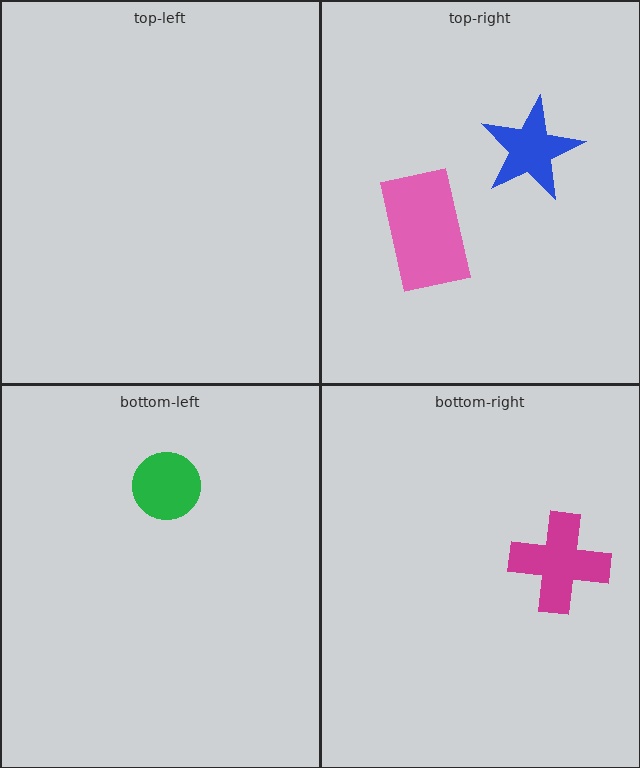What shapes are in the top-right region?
The blue star, the pink rectangle.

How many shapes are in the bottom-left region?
1.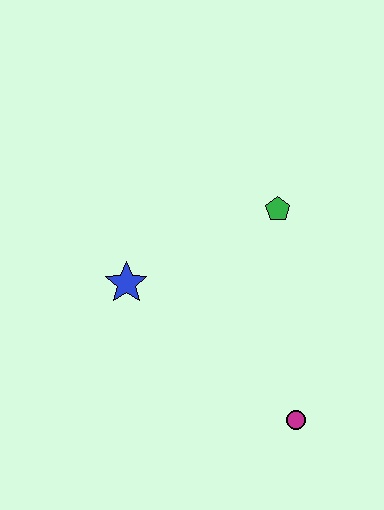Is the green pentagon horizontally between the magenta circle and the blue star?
Yes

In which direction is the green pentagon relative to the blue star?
The green pentagon is to the right of the blue star.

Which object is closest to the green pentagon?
The blue star is closest to the green pentagon.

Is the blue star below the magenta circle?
No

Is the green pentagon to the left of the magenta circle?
Yes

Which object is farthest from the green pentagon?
The magenta circle is farthest from the green pentagon.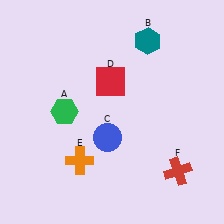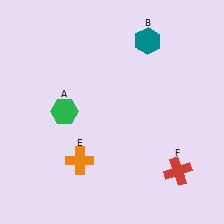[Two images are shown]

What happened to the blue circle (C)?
The blue circle (C) was removed in Image 2. It was in the bottom-left area of Image 1.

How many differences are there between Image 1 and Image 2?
There are 2 differences between the two images.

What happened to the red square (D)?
The red square (D) was removed in Image 2. It was in the top-left area of Image 1.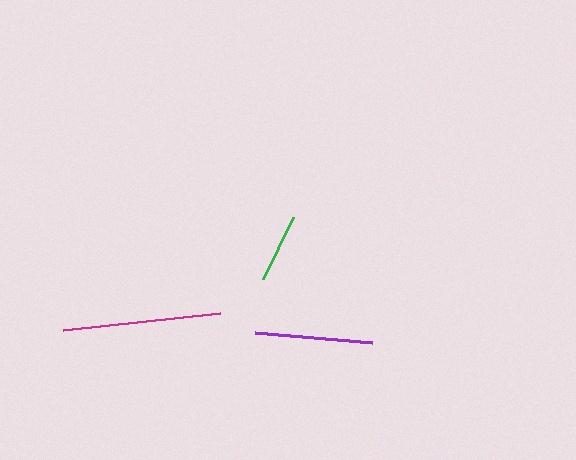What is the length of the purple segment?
The purple segment is approximately 117 pixels long.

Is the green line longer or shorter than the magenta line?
The magenta line is longer than the green line.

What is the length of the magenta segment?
The magenta segment is approximately 159 pixels long.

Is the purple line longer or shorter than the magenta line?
The magenta line is longer than the purple line.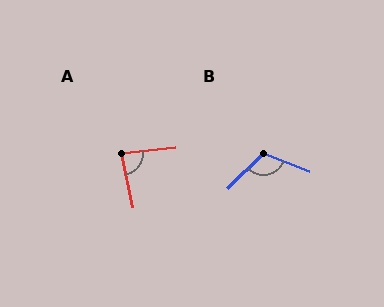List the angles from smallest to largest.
A (84°), B (114°).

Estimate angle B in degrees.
Approximately 114 degrees.